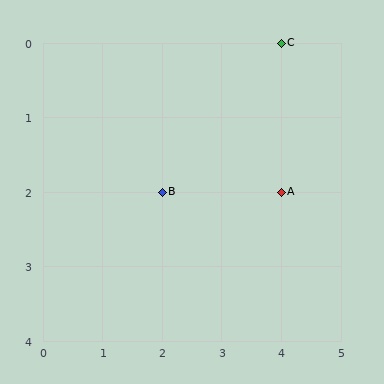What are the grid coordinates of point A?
Point A is at grid coordinates (4, 2).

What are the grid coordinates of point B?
Point B is at grid coordinates (2, 2).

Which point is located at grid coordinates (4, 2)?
Point A is at (4, 2).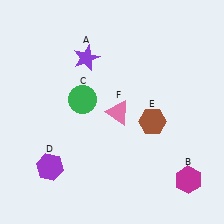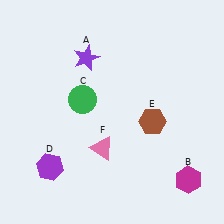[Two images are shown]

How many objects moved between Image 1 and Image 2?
1 object moved between the two images.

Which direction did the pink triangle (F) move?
The pink triangle (F) moved down.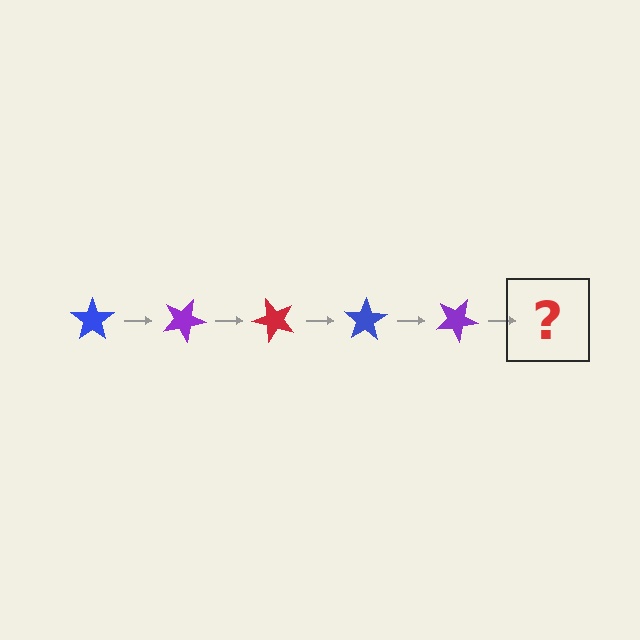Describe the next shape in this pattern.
It should be a red star, rotated 125 degrees from the start.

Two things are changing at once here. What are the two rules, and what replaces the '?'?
The two rules are that it rotates 25 degrees each step and the color cycles through blue, purple, and red. The '?' should be a red star, rotated 125 degrees from the start.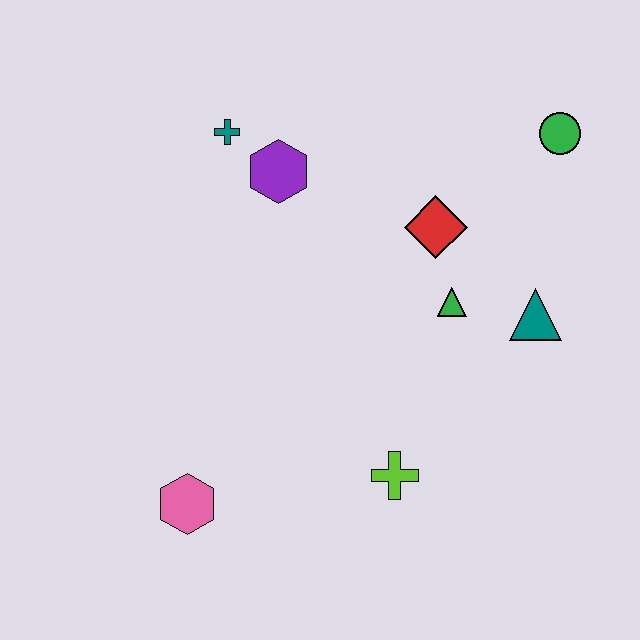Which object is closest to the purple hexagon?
The teal cross is closest to the purple hexagon.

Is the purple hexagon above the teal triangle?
Yes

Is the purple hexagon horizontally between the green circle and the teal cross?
Yes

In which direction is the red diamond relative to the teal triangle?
The red diamond is to the left of the teal triangle.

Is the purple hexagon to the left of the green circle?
Yes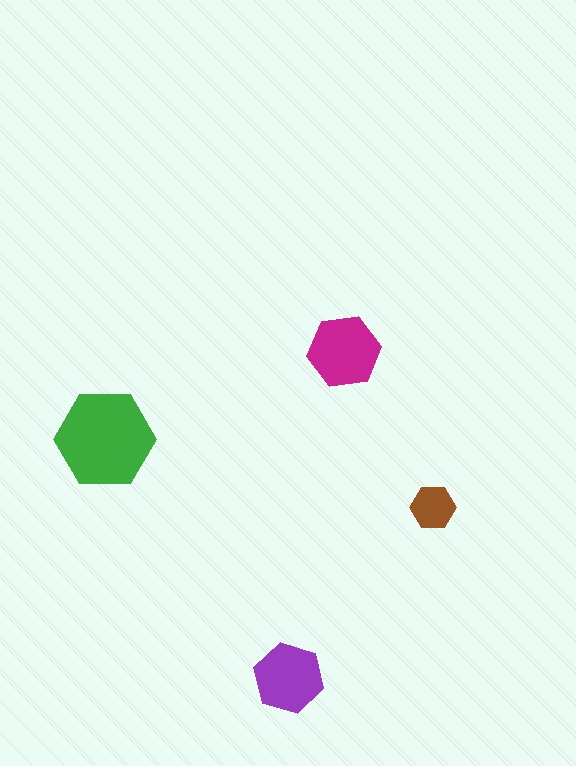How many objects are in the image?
There are 4 objects in the image.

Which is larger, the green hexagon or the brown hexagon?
The green one.